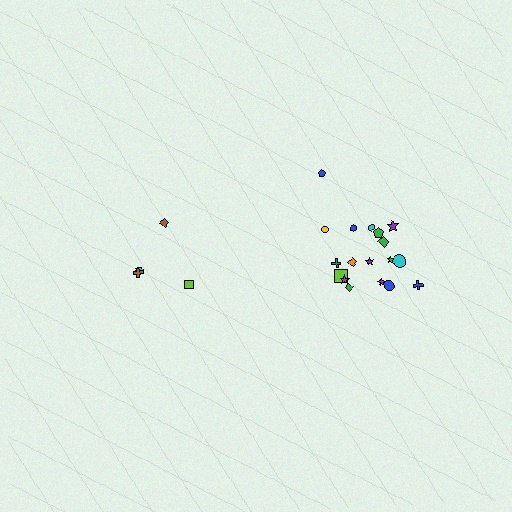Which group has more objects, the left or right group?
The right group.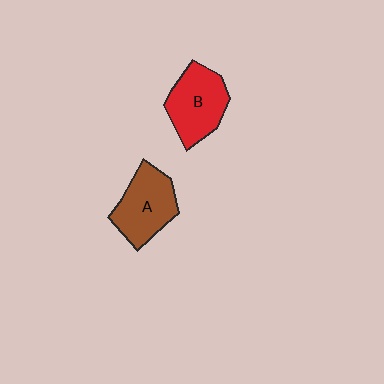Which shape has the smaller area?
Shape A (brown).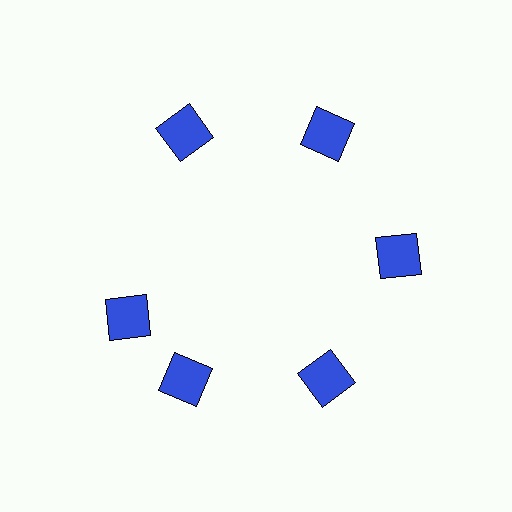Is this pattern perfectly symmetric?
No. The 6 blue squares are arranged in a ring, but one element near the 9 o'clock position is rotated out of alignment along the ring, breaking the 6-fold rotational symmetry.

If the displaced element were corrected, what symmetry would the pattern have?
It would have 6-fold rotational symmetry — the pattern would map onto itself every 60 degrees.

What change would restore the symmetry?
The symmetry would be restored by rotating it back into even spacing with its neighbors so that all 6 squares sit at equal angles and equal distance from the center.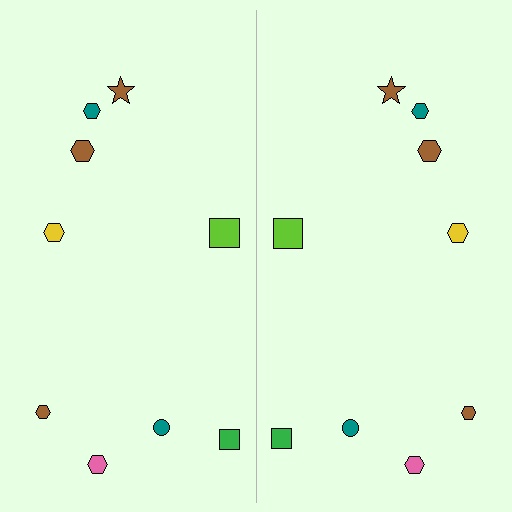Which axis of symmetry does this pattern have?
The pattern has a vertical axis of symmetry running through the center of the image.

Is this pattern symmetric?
Yes, this pattern has bilateral (reflection) symmetry.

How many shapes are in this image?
There are 18 shapes in this image.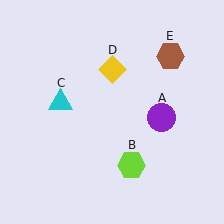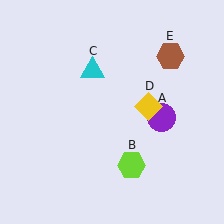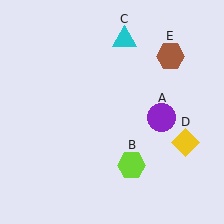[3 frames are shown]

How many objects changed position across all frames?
2 objects changed position: cyan triangle (object C), yellow diamond (object D).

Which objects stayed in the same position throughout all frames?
Purple circle (object A) and lime hexagon (object B) and brown hexagon (object E) remained stationary.